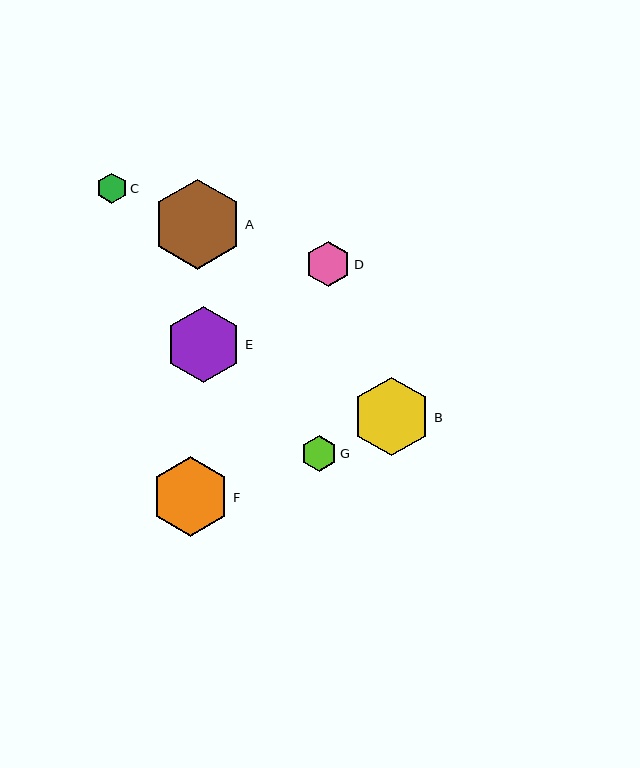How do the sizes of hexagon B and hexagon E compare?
Hexagon B and hexagon E are approximately the same size.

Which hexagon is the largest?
Hexagon A is the largest with a size of approximately 90 pixels.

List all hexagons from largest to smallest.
From largest to smallest: A, F, B, E, D, G, C.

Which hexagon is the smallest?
Hexagon C is the smallest with a size of approximately 30 pixels.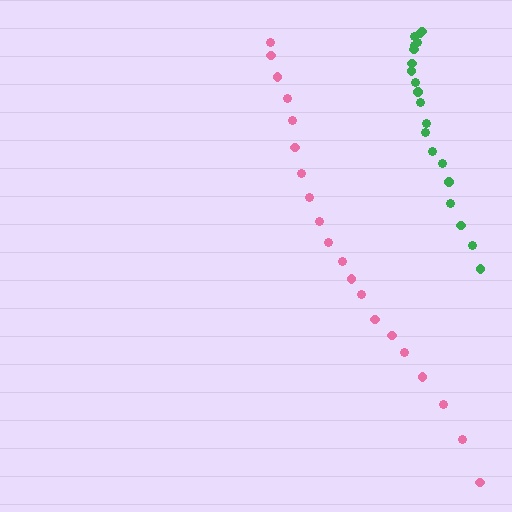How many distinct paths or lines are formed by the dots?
There are 2 distinct paths.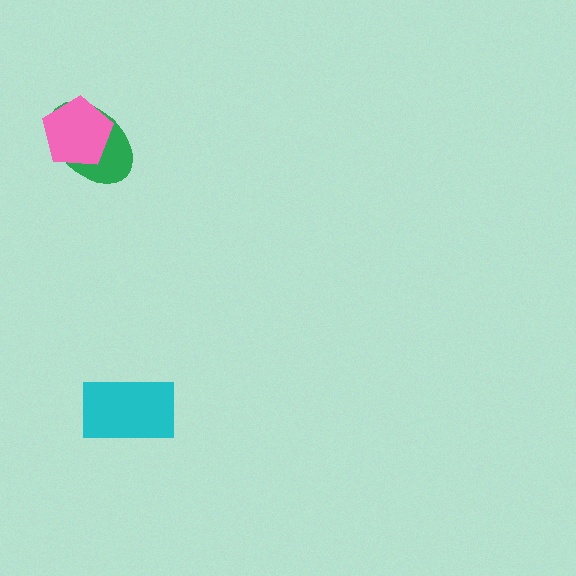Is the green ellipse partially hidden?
Yes, it is partially covered by another shape.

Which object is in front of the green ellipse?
The pink pentagon is in front of the green ellipse.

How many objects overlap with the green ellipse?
1 object overlaps with the green ellipse.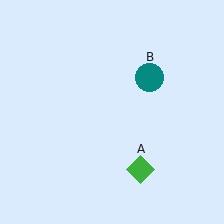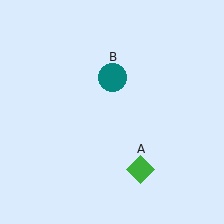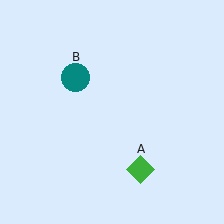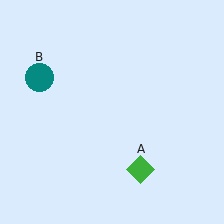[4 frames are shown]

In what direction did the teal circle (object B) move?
The teal circle (object B) moved left.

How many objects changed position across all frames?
1 object changed position: teal circle (object B).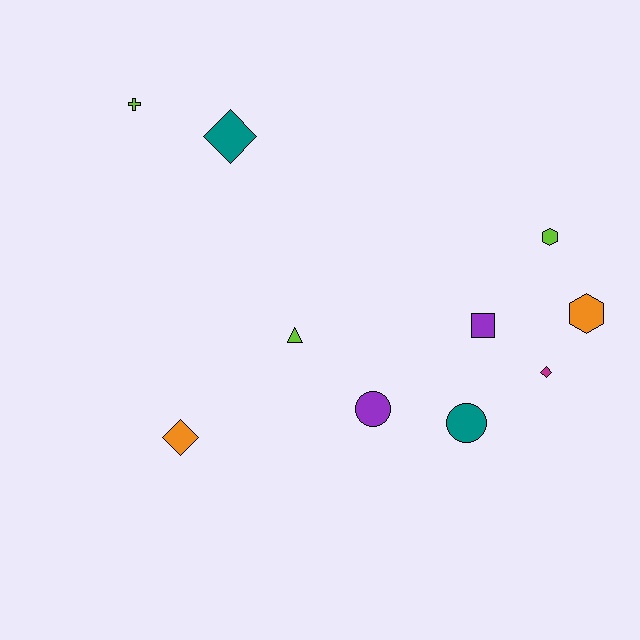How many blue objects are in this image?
There are no blue objects.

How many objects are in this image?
There are 10 objects.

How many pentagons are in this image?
There are no pentagons.